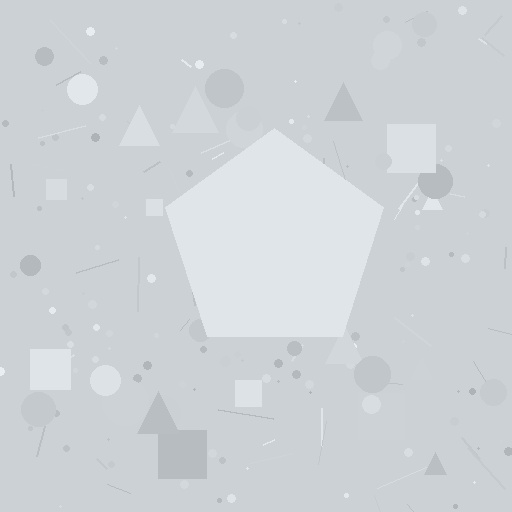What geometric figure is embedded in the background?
A pentagon is embedded in the background.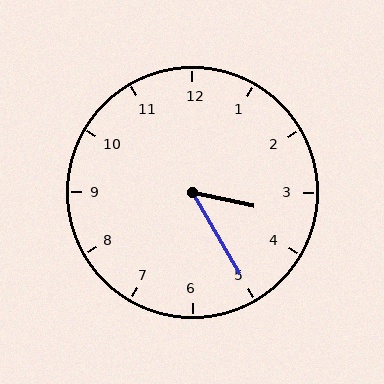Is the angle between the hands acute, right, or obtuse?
It is acute.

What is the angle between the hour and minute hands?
Approximately 48 degrees.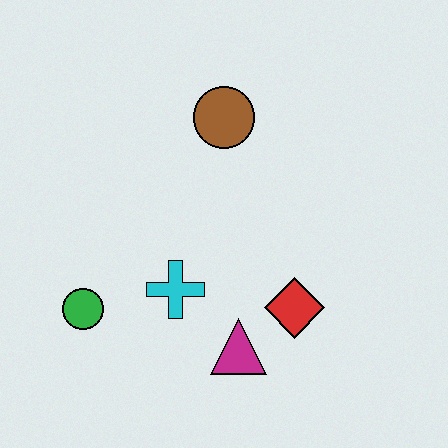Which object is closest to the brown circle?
The cyan cross is closest to the brown circle.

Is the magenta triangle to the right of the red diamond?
No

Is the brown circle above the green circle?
Yes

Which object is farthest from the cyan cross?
The brown circle is farthest from the cyan cross.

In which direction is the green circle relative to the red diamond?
The green circle is to the left of the red diamond.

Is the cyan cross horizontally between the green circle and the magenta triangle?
Yes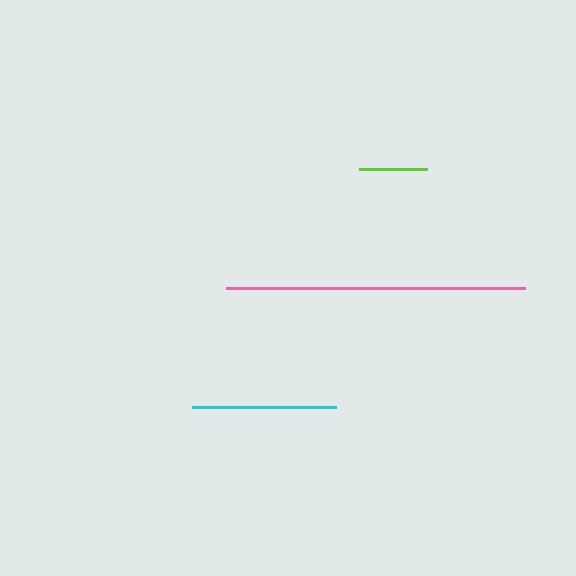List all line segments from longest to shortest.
From longest to shortest: pink, cyan, lime.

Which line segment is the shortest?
The lime line is the shortest at approximately 68 pixels.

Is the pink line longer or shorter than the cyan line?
The pink line is longer than the cyan line.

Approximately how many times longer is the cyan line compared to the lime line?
The cyan line is approximately 2.1 times the length of the lime line.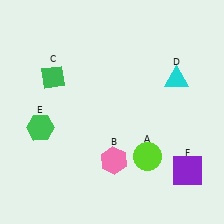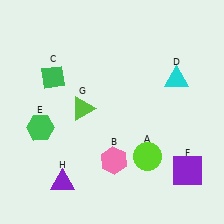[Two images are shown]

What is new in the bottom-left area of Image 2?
A purple triangle (H) was added in the bottom-left area of Image 2.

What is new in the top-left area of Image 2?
A lime triangle (G) was added in the top-left area of Image 2.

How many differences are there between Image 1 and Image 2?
There are 2 differences between the two images.